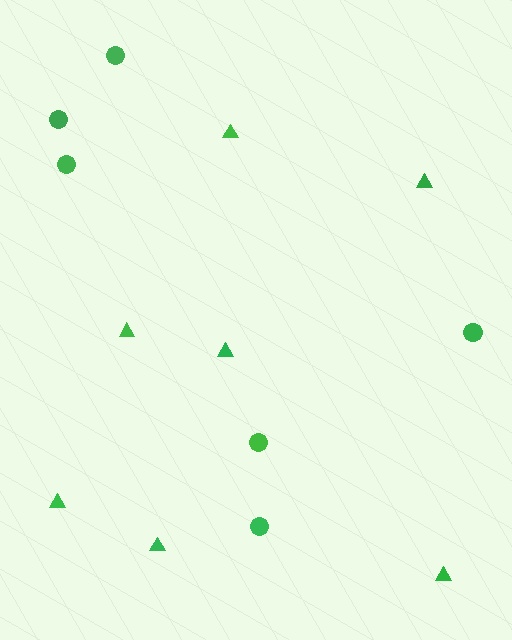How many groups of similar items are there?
There are 2 groups: one group of circles (6) and one group of triangles (7).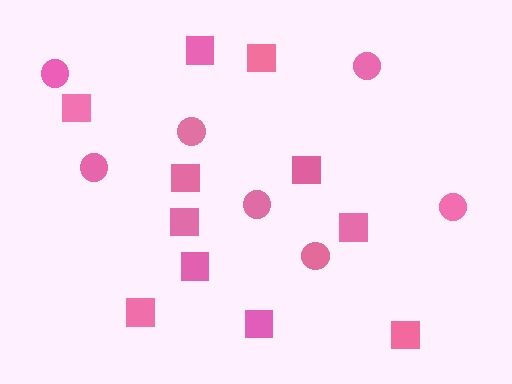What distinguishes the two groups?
There are 2 groups: one group of squares (11) and one group of circles (7).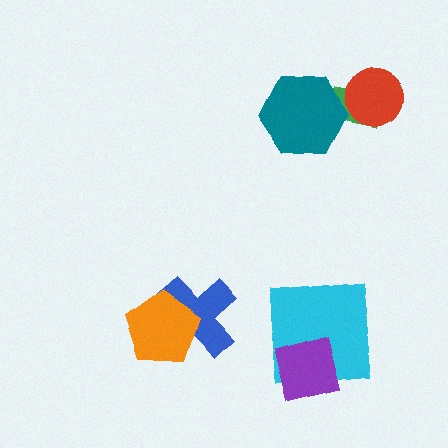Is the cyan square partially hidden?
Yes, it is partially covered by another shape.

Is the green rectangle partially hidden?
Yes, it is partially covered by another shape.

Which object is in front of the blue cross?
The orange pentagon is in front of the blue cross.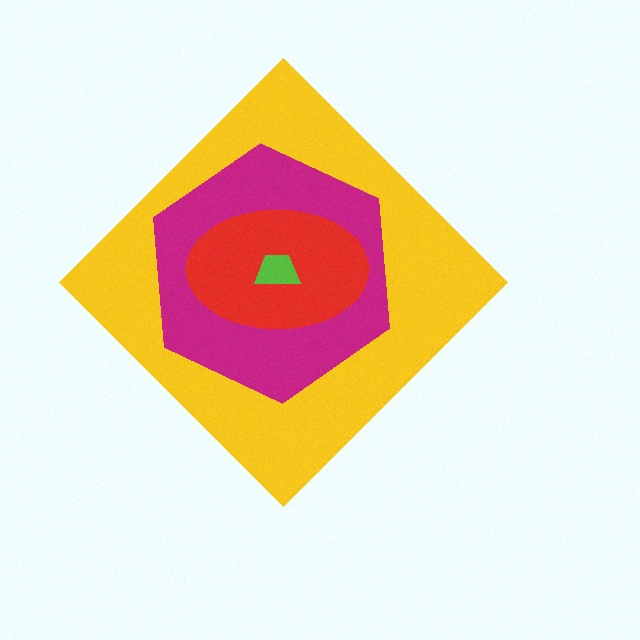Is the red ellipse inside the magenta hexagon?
Yes.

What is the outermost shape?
The yellow diamond.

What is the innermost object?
The lime trapezoid.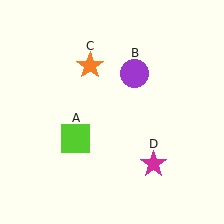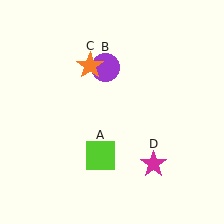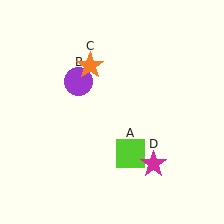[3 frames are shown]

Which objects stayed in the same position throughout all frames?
Orange star (object C) and magenta star (object D) remained stationary.